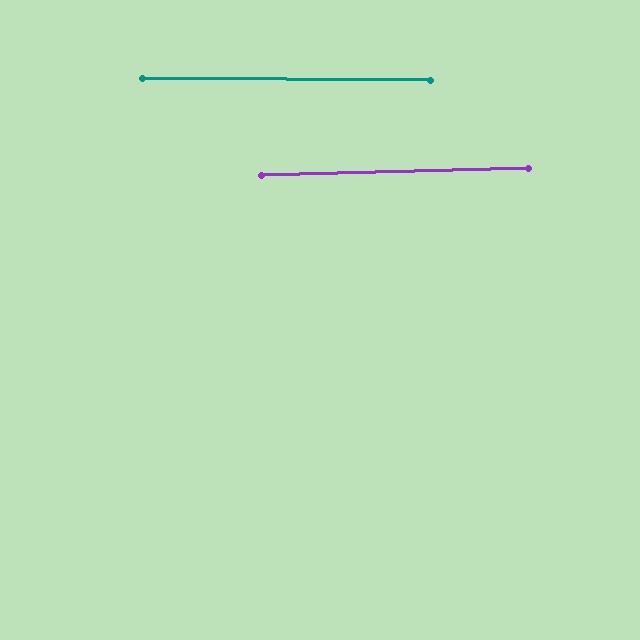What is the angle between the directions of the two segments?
Approximately 2 degrees.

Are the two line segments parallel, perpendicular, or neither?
Parallel — their directions differ by only 1.7°.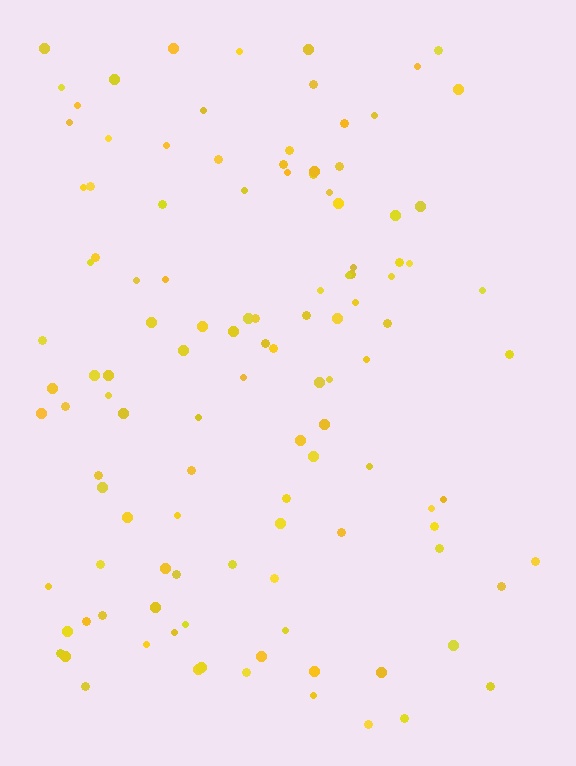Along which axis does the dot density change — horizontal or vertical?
Horizontal.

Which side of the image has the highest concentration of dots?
The left.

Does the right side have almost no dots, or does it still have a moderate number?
Still a moderate number, just noticeably fewer than the left.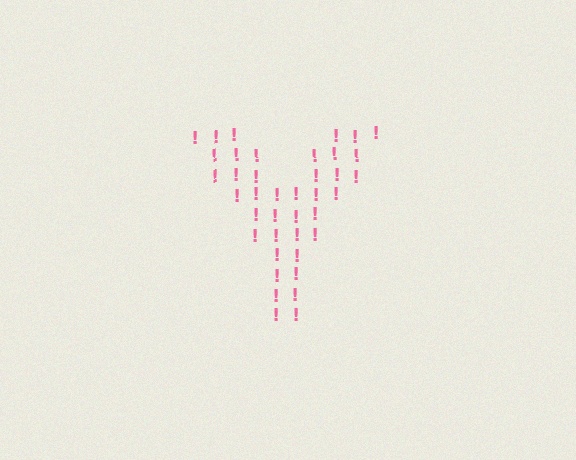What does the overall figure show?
The overall figure shows the letter Y.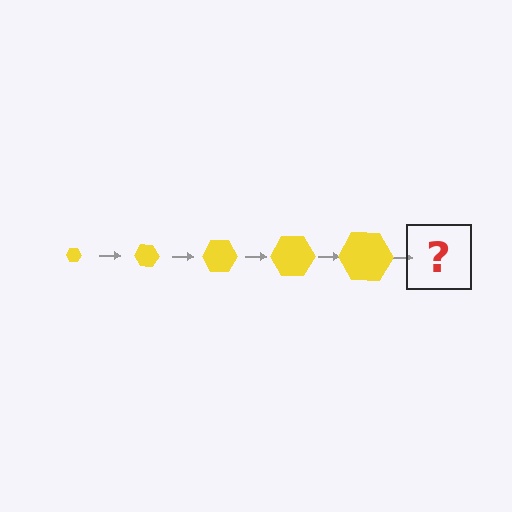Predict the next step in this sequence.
The next step is a yellow hexagon, larger than the previous one.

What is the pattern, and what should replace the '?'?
The pattern is that the hexagon gets progressively larger each step. The '?' should be a yellow hexagon, larger than the previous one.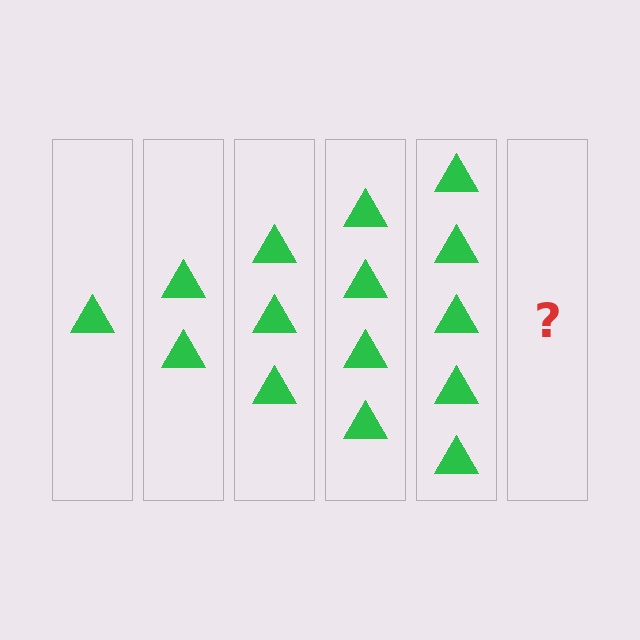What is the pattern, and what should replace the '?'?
The pattern is that each step adds one more triangle. The '?' should be 6 triangles.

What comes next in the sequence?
The next element should be 6 triangles.